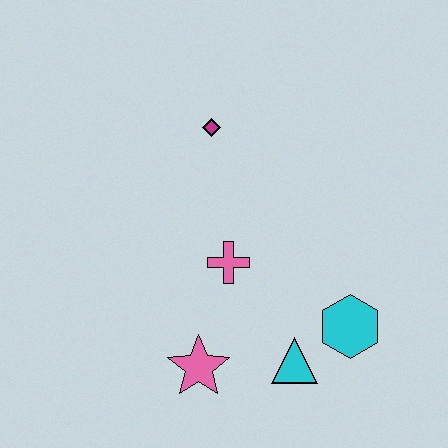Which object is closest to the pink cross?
The pink star is closest to the pink cross.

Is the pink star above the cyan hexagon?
No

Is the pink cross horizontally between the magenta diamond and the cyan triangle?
Yes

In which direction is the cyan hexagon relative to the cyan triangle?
The cyan hexagon is to the right of the cyan triangle.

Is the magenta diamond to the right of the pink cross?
No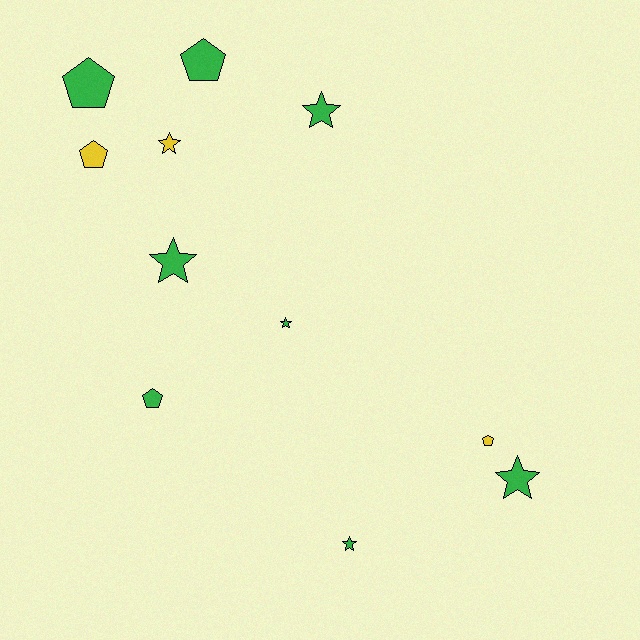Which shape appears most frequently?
Star, with 6 objects.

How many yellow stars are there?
There is 1 yellow star.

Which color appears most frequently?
Green, with 8 objects.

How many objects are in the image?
There are 11 objects.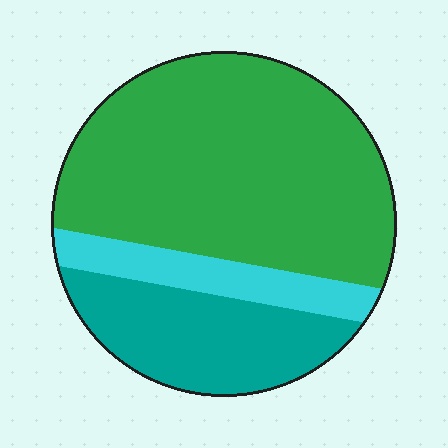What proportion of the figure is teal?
Teal takes up about one quarter (1/4) of the figure.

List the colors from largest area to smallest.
From largest to smallest: green, teal, cyan.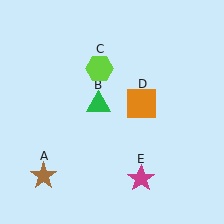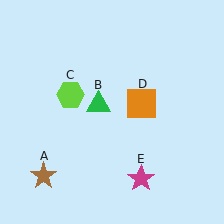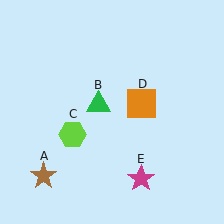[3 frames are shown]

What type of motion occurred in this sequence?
The lime hexagon (object C) rotated counterclockwise around the center of the scene.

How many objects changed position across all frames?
1 object changed position: lime hexagon (object C).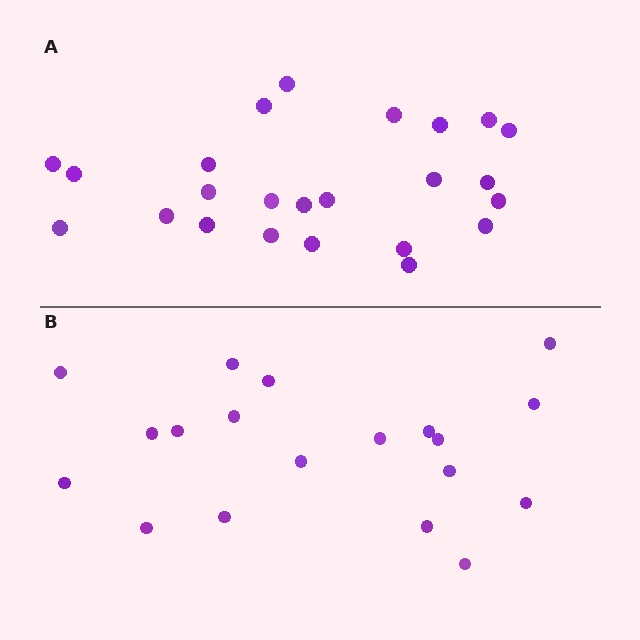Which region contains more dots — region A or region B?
Region A (the top region) has more dots.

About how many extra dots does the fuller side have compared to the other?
Region A has about 5 more dots than region B.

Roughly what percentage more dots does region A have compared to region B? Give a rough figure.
About 25% more.